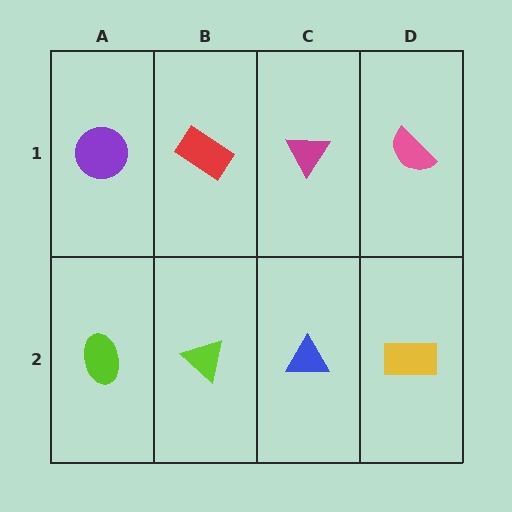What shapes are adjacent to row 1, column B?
A lime triangle (row 2, column B), a purple circle (row 1, column A), a magenta triangle (row 1, column C).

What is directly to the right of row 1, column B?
A magenta triangle.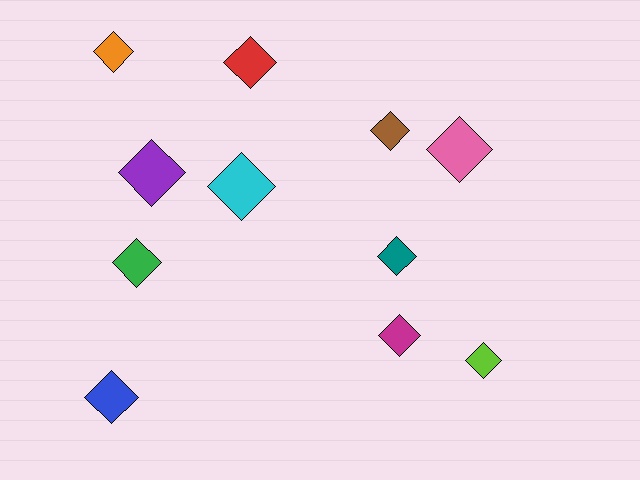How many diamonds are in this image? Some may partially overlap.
There are 11 diamonds.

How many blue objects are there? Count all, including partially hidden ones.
There is 1 blue object.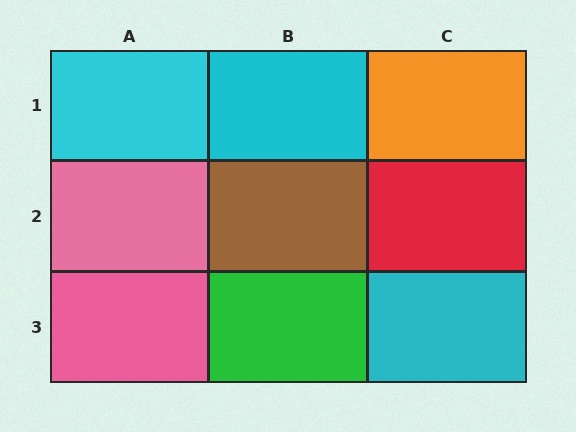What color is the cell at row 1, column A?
Cyan.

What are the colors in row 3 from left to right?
Pink, green, cyan.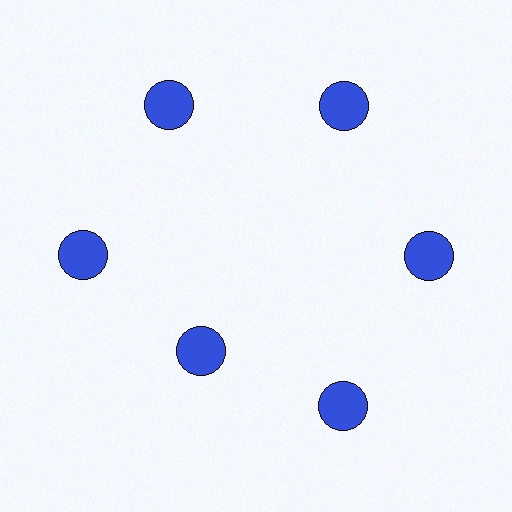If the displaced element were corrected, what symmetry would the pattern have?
It would have 6-fold rotational symmetry — the pattern would map onto itself every 60 degrees.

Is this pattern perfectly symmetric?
No. The 6 blue circles are arranged in a ring, but one element near the 7 o'clock position is pulled inward toward the center, breaking the 6-fold rotational symmetry.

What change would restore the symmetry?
The symmetry would be restored by moving it outward, back onto the ring so that all 6 circles sit at equal angles and equal distance from the center.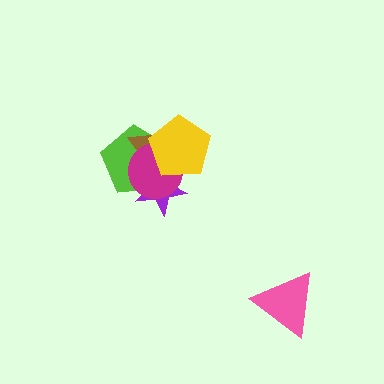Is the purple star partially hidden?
Yes, it is partially covered by another shape.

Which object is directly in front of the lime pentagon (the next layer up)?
The brown triangle is directly in front of the lime pentagon.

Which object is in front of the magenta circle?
The yellow pentagon is in front of the magenta circle.